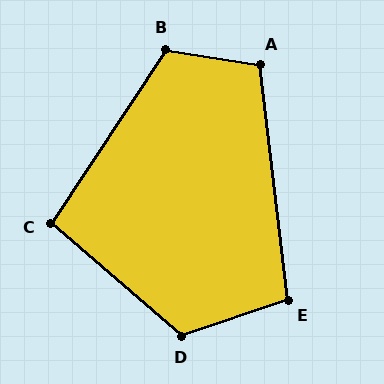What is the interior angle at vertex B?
Approximately 115 degrees (obtuse).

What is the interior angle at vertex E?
Approximately 102 degrees (obtuse).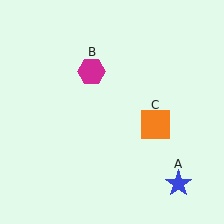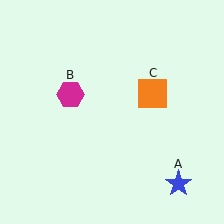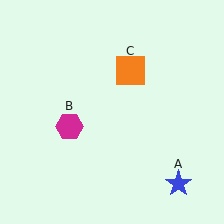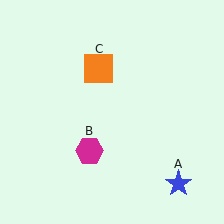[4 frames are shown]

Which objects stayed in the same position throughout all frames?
Blue star (object A) remained stationary.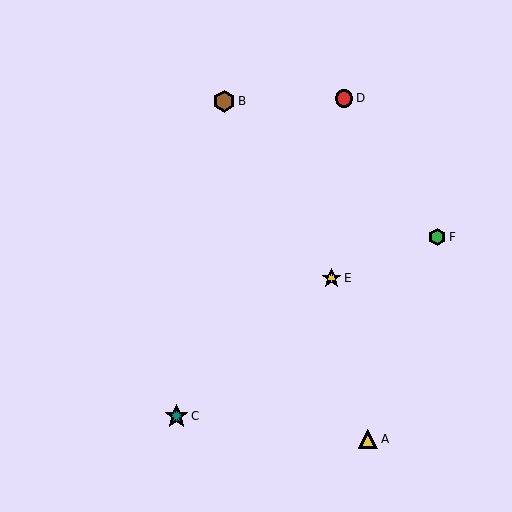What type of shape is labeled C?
Shape C is a teal star.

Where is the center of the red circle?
The center of the red circle is at (344, 98).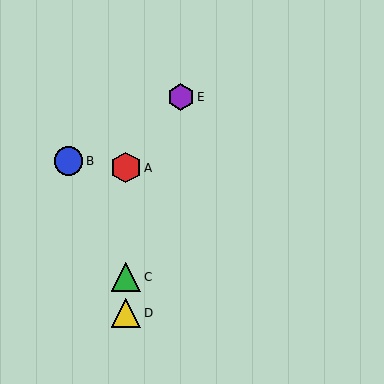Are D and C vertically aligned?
Yes, both are at x≈126.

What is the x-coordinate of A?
Object A is at x≈126.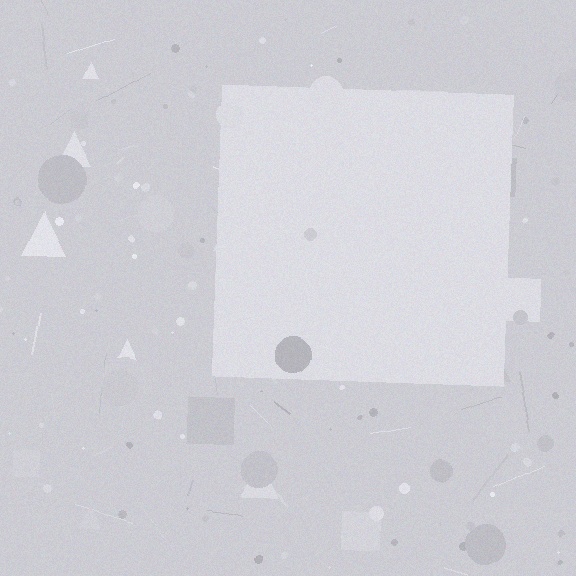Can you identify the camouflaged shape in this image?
The camouflaged shape is a square.